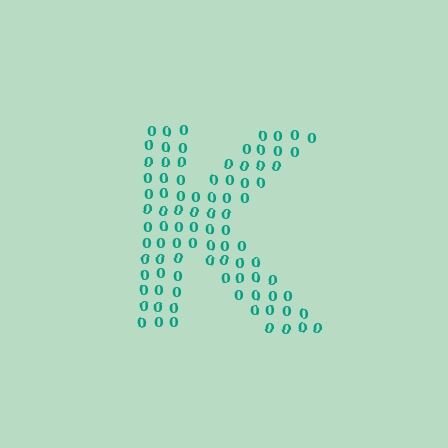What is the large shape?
The large shape is the letter K.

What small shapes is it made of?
It is made of small digit 0's.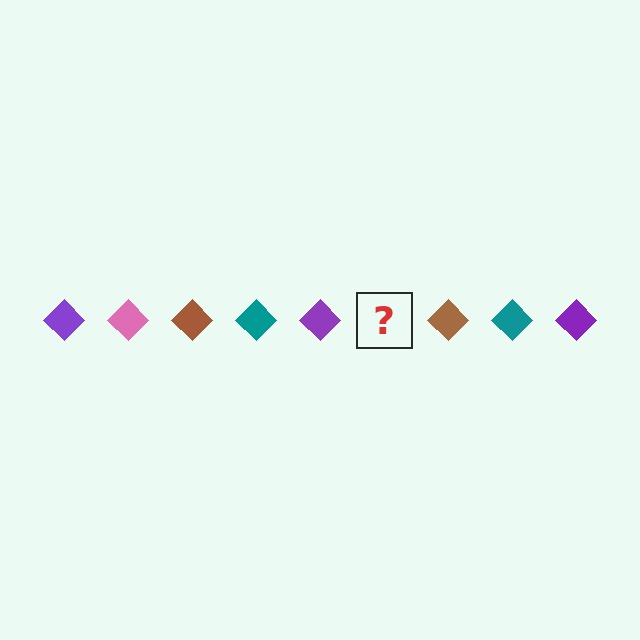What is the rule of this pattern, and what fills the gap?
The rule is that the pattern cycles through purple, pink, brown, teal diamonds. The gap should be filled with a pink diamond.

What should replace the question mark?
The question mark should be replaced with a pink diamond.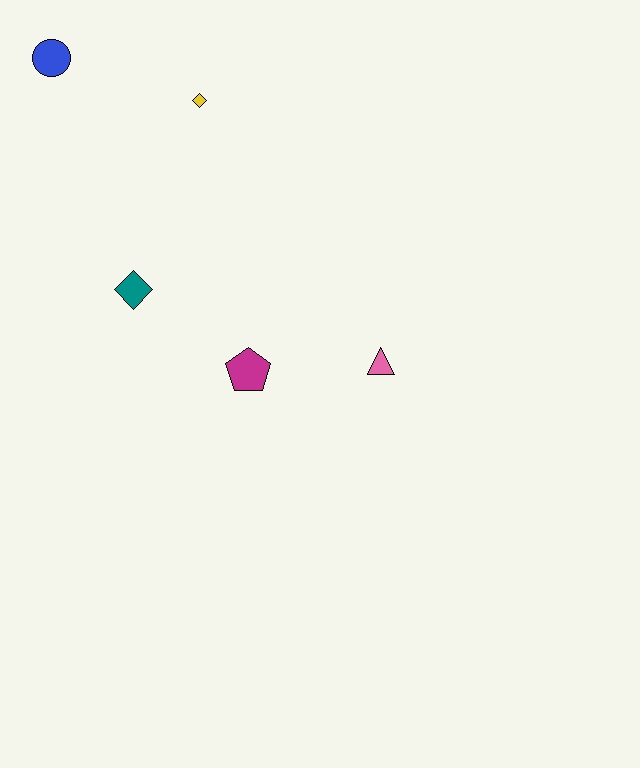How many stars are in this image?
There are no stars.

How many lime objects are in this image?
There are no lime objects.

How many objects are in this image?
There are 5 objects.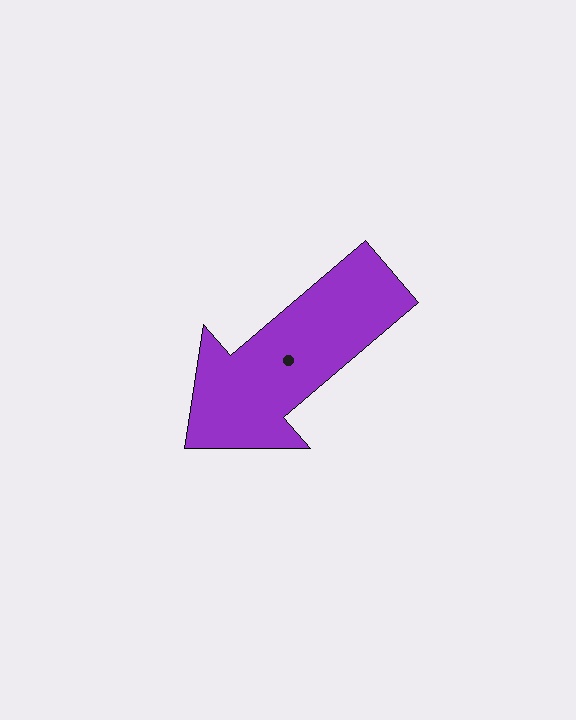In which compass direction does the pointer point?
Southwest.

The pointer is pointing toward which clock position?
Roughly 8 o'clock.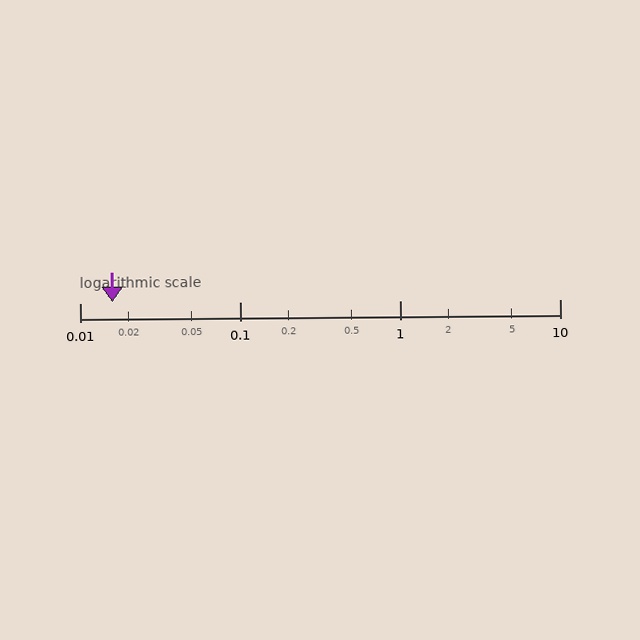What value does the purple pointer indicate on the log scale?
The pointer indicates approximately 0.016.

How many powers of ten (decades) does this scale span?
The scale spans 3 decades, from 0.01 to 10.